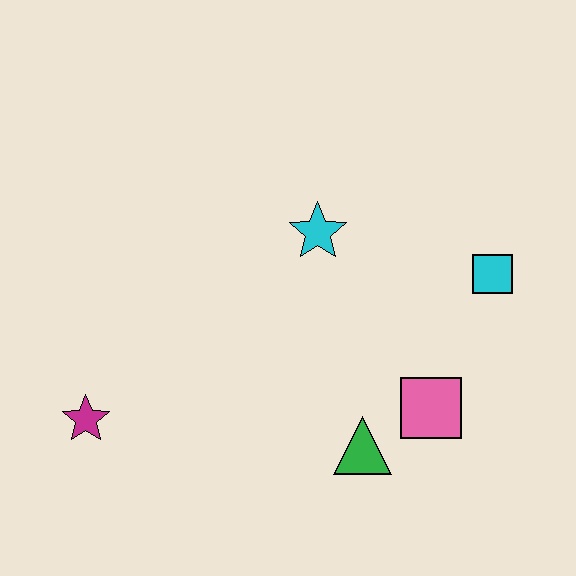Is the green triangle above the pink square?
No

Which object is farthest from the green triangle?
The magenta star is farthest from the green triangle.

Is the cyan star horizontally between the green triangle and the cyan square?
No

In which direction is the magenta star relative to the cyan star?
The magenta star is to the left of the cyan star.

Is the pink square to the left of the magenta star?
No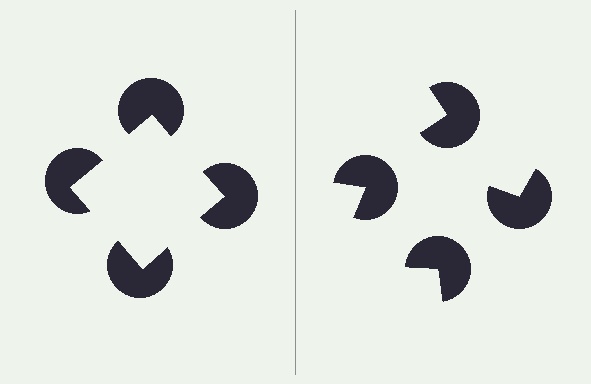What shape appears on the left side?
An illusory square.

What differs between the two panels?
The pac-man discs are positioned identically on both sides; only the wedge orientations differ. On the left they align to a square; on the right they are misaligned.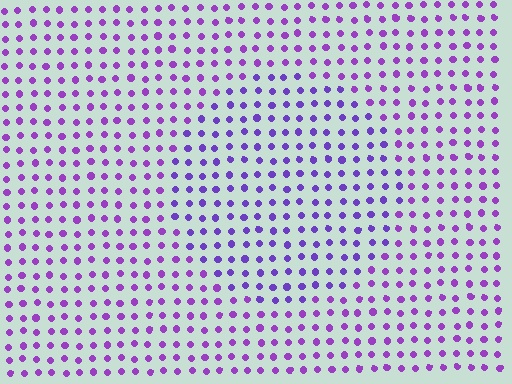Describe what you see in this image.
The image is filled with small purple elements in a uniform arrangement. A circle-shaped region is visible where the elements are tinted to a slightly different hue, forming a subtle color boundary.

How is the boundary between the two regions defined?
The boundary is defined purely by a slight shift in hue (about 21 degrees). Spacing, size, and orientation are identical on both sides.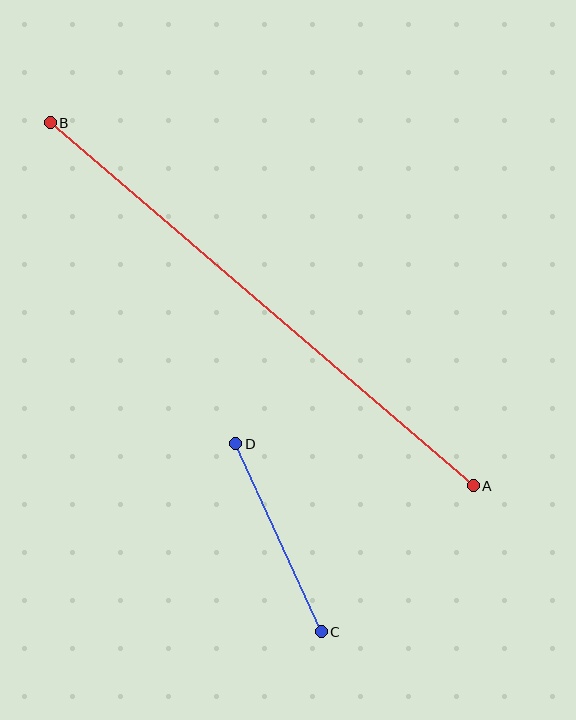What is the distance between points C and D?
The distance is approximately 207 pixels.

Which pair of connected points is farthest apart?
Points A and B are farthest apart.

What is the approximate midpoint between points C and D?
The midpoint is at approximately (279, 538) pixels.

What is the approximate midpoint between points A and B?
The midpoint is at approximately (262, 304) pixels.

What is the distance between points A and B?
The distance is approximately 557 pixels.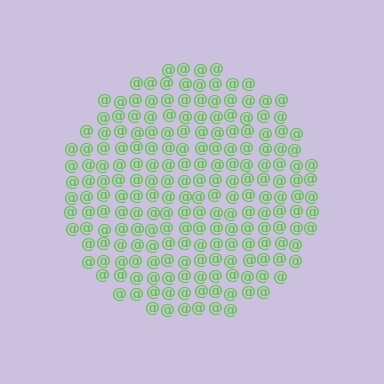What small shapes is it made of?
It is made of small at signs.